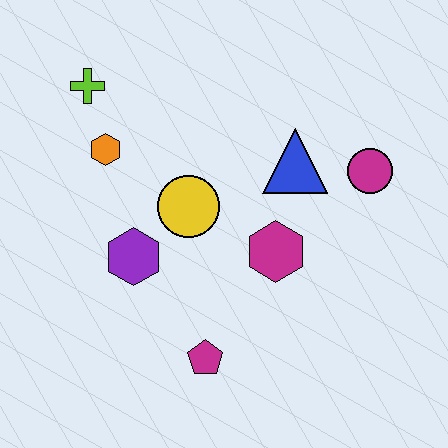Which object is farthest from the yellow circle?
The magenta circle is farthest from the yellow circle.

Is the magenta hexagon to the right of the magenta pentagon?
Yes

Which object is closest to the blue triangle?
The magenta circle is closest to the blue triangle.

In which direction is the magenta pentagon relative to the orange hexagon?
The magenta pentagon is below the orange hexagon.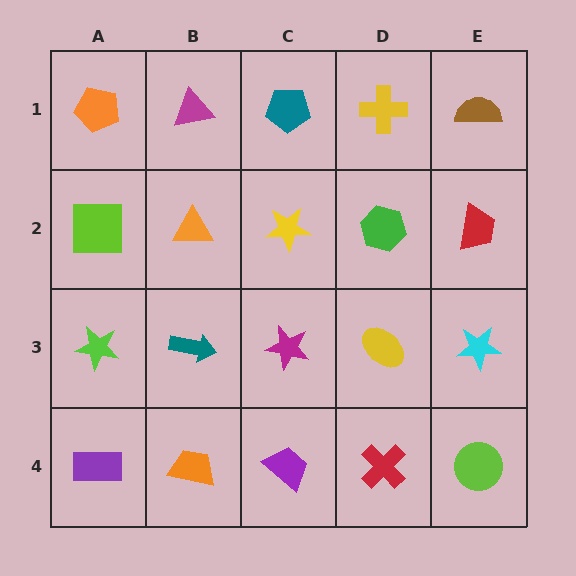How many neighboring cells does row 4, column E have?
2.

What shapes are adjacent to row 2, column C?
A teal pentagon (row 1, column C), a magenta star (row 3, column C), an orange triangle (row 2, column B), a green hexagon (row 2, column D).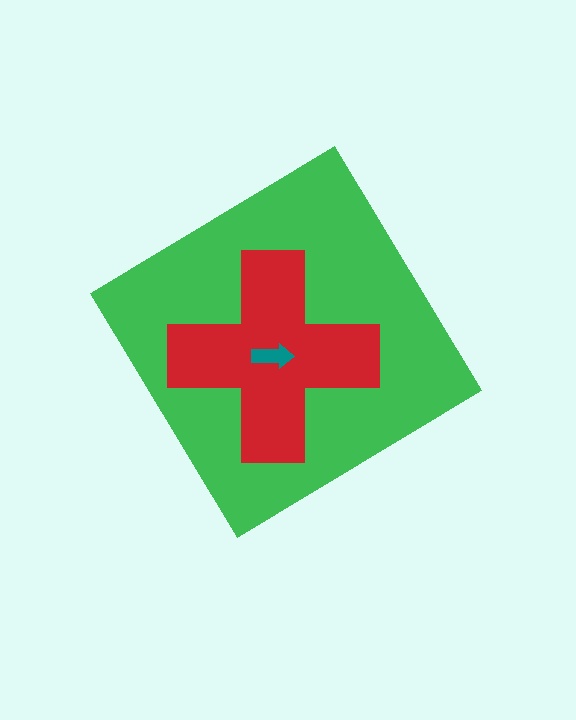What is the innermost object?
The teal arrow.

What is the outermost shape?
The green diamond.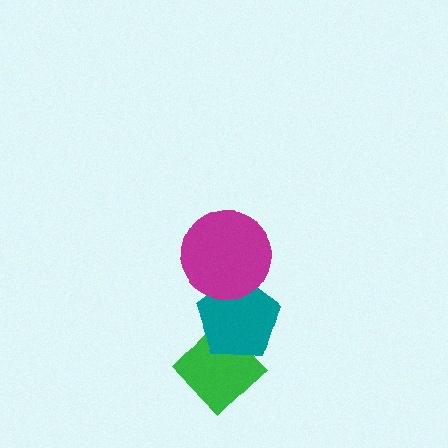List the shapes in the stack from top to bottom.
From top to bottom: the magenta circle, the teal pentagon, the green diamond.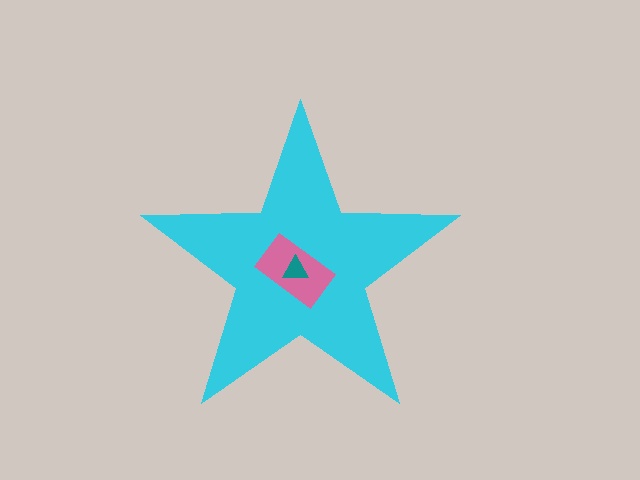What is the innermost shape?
The teal triangle.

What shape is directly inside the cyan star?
The pink rectangle.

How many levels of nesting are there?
3.